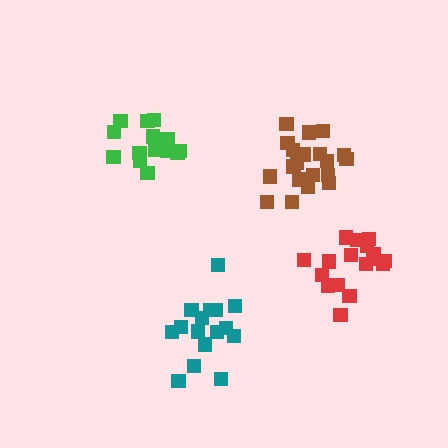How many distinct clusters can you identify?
There are 4 distinct clusters.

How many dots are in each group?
Group 1: 20 dots, Group 2: 16 dots, Group 3: 17 dots, Group 4: 14 dots (67 total).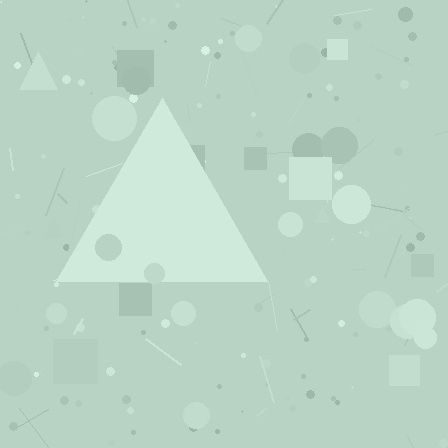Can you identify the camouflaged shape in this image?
The camouflaged shape is a triangle.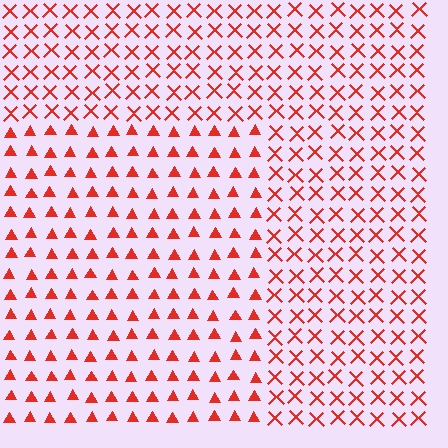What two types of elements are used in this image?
The image uses triangles inside the rectangle region and X marks outside it.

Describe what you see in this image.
The image is filled with small red elements arranged in a uniform grid. A rectangle-shaped region contains triangles, while the surrounding area contains X marks. The boundary is defined purely by the change in element shape.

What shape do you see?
I see a rectangle.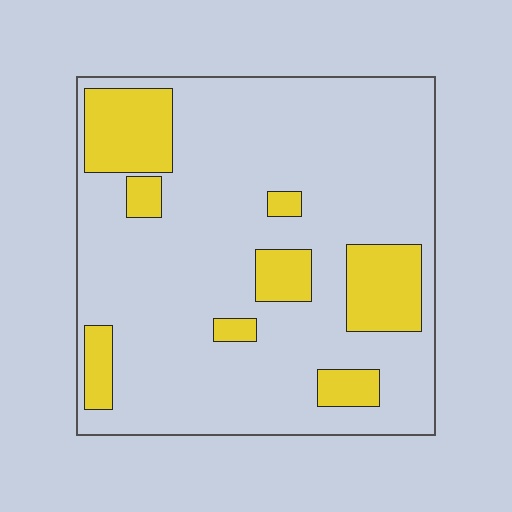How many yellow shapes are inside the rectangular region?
8.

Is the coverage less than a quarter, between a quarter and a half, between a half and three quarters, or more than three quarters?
Less than a quarter.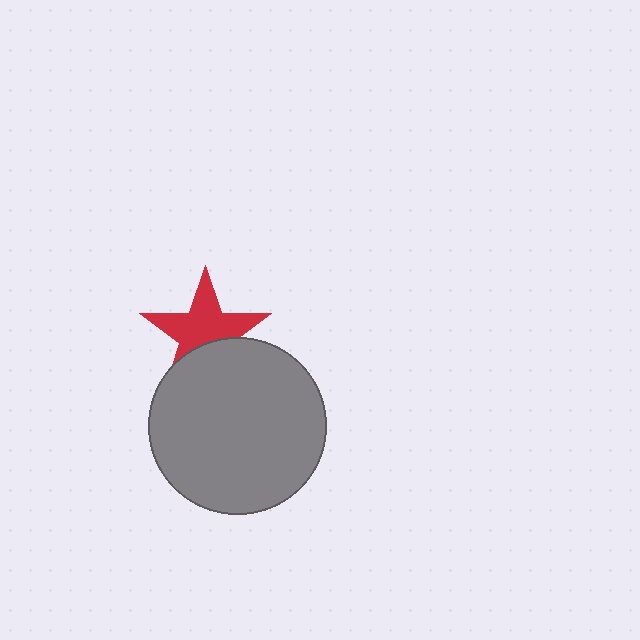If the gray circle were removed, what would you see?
You would see the complete red star.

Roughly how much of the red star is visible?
Most of it is visible (roughly 65%).